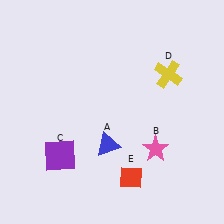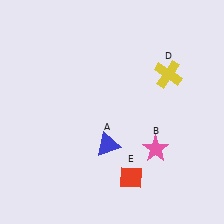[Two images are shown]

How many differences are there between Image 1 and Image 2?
There is 1 difference between the two images.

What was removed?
The purple square (C) was removed in Image 2.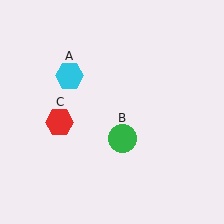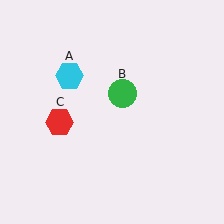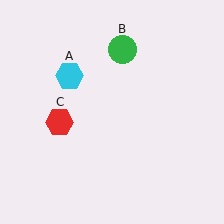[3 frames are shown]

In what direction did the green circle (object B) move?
The green circle (object B) moved up.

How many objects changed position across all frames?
1 object changed position: green circle (object B).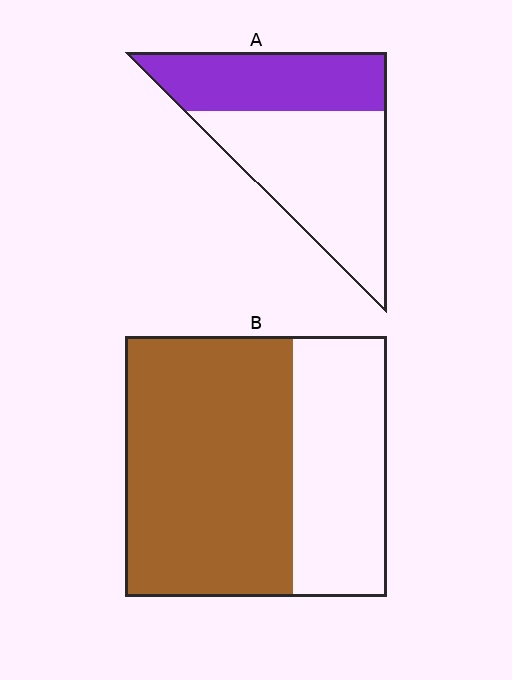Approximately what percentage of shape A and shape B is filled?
A is approximately 40% and B is approximately 65%.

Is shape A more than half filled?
No.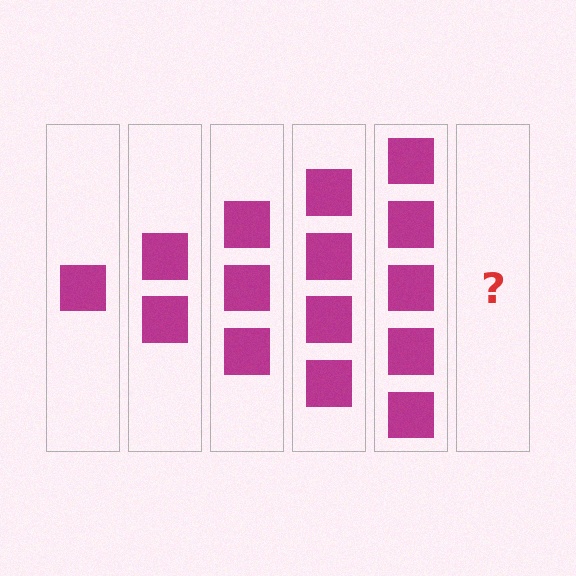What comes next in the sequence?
The next element should be 6 squares.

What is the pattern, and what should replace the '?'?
The pattern is that each step adds one more square. The '?' should be 6 squares.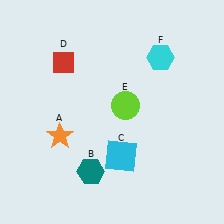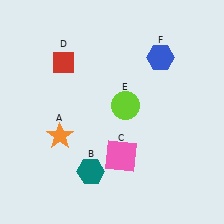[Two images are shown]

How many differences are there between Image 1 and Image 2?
There are 2 differences between the two images.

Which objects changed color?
C changed from cyan to pink. F changed from cyan to blue.